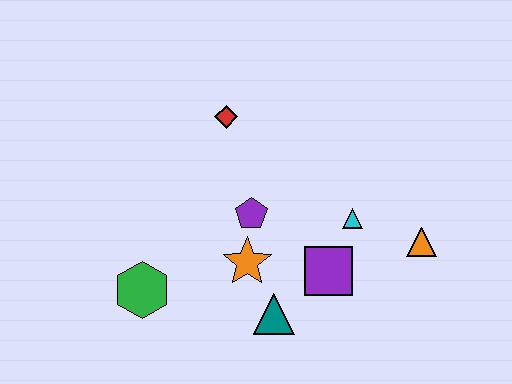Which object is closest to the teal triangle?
The orange star is closest to the teal triangle.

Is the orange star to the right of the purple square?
No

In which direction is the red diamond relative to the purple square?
The red diamond is above the purple square.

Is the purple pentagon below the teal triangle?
No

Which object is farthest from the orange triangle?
The green hexagon is farthest from the orange triangle.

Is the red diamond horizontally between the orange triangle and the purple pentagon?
No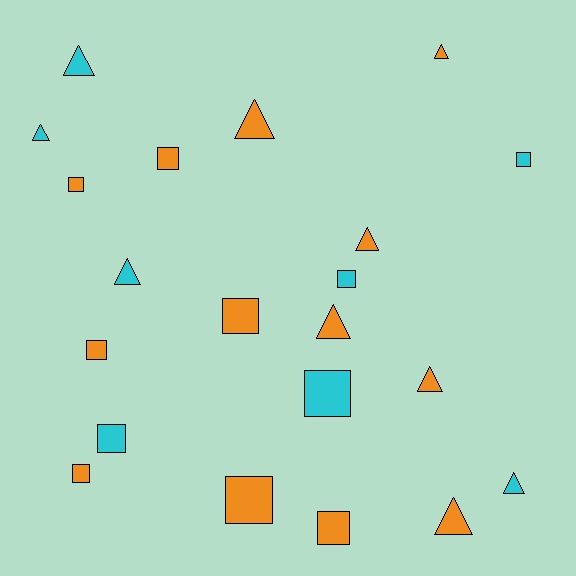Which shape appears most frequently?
Square, with 11 objects.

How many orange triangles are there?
There are 6 orange triangles.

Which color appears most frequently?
Orange, with 13 objects.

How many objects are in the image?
There are 21 objects.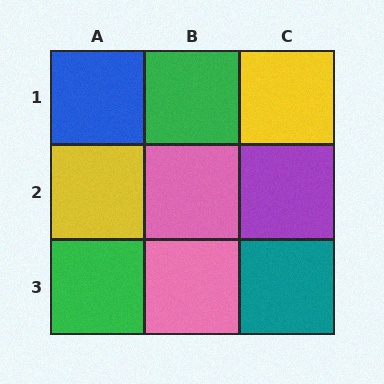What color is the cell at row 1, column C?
Yellow.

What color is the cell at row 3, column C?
Teal.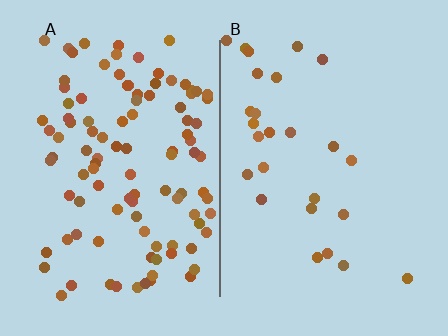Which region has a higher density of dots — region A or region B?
A (the left).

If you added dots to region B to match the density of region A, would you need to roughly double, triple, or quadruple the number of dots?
Approximately quadruple.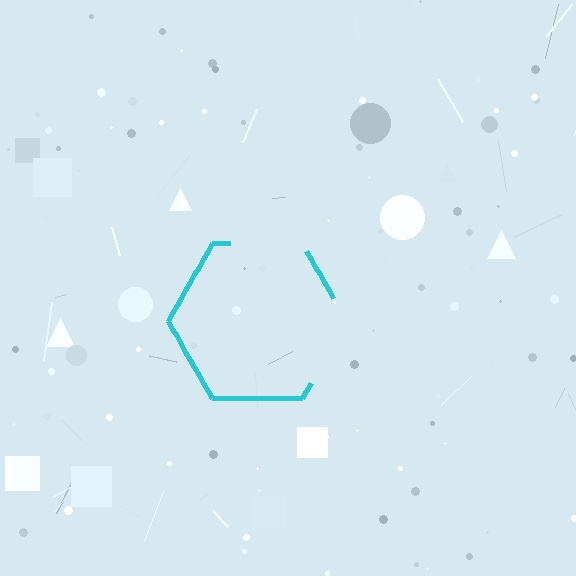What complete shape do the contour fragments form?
The contour fragments form a hexagon.